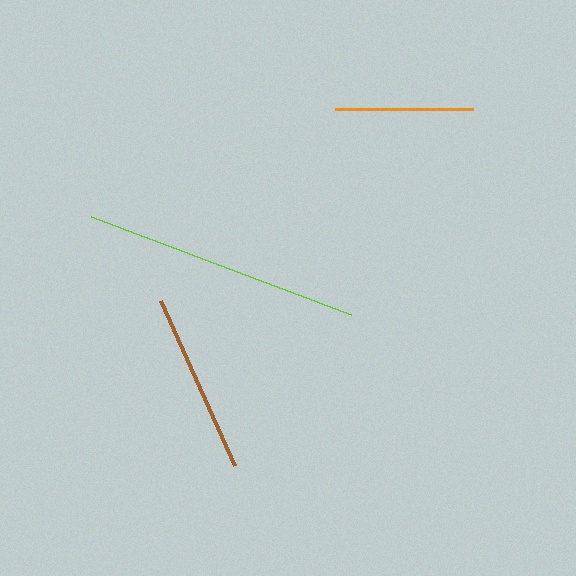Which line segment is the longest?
The lime line is the longest at approximately 278 pixels.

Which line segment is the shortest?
The orange line is the shortest at approximately 139 pixels.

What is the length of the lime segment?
The lime segment is approximately 278 pixels long.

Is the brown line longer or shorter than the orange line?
The brown line is longer than the orange line.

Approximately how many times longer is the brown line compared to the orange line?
The brown line is approximately 1.3 times the length of the orange line.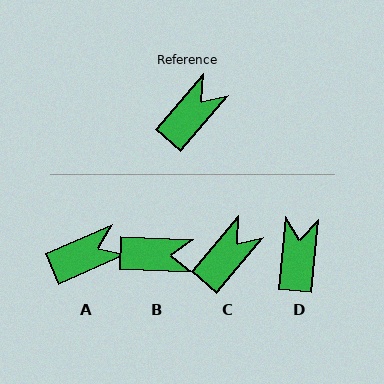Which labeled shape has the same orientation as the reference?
C.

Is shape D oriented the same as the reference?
No, it is off by about 35 degrees.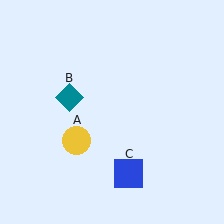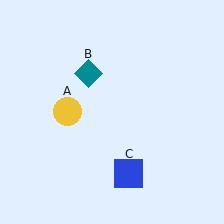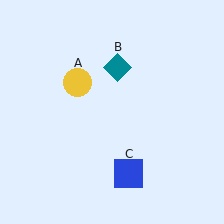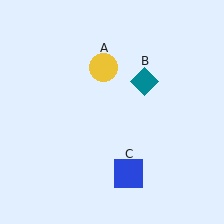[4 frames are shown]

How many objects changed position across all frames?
2 objects changed position: yellow circle (object A), teal diamond (object B).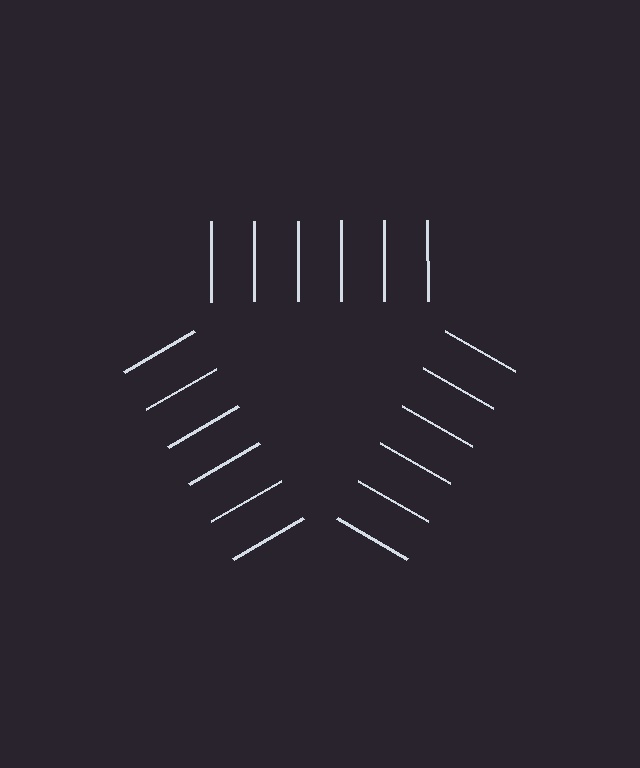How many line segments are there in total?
18 — 6 along each of the 3 edges.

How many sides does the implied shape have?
3 sides — the line-ends trace a triangle.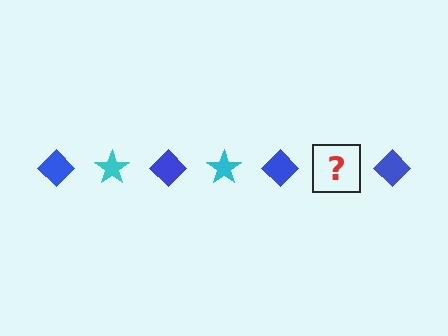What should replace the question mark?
The question mark should be replaced with a cyan star.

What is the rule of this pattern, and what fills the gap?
The rule is that the pattern alternates between blue diamond and cyan star. The gap should be filled with a cyan star.